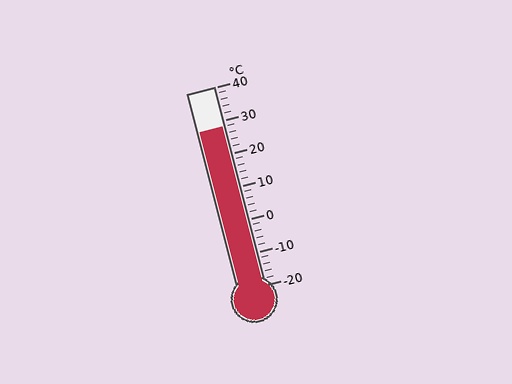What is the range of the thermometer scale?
The thermometer scale ranges from -20°C to 40°C.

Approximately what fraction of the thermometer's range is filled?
The thermometer is filled to approximately 80% of its range.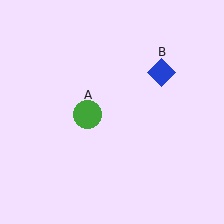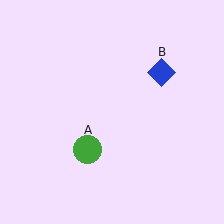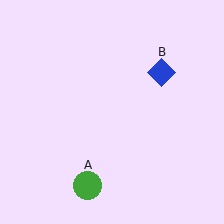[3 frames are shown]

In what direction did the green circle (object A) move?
The green circle (object A) moved down.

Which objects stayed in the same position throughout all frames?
Blue diamond (object B) remained stationary.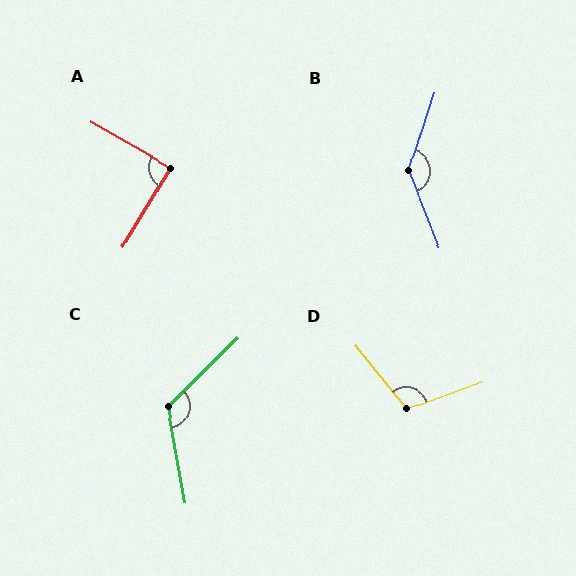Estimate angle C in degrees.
Approximately 124 degrees.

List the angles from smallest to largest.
A (89°), D (109°), C (124°), B (140°).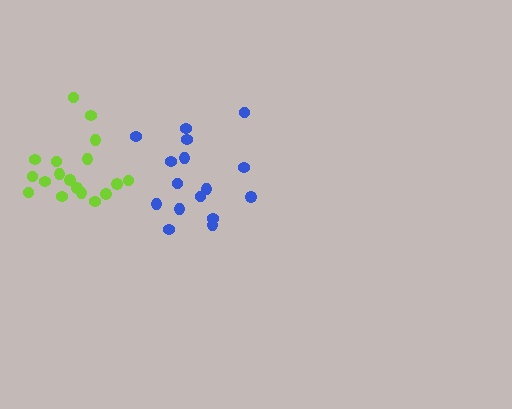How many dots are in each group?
Group 1: 16 dots, Group 2: 18 dots (34 total).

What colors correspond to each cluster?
The clusters are colored: blue, lime.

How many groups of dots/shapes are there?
There are 2 groups.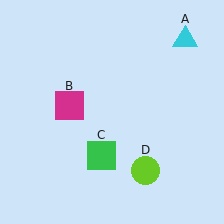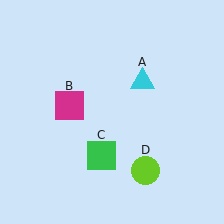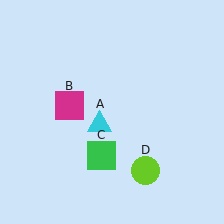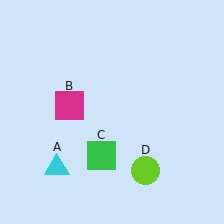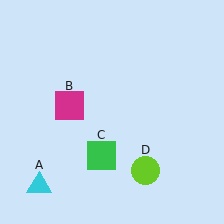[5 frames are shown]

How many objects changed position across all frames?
1 object changed position: cyan triangle (object A).